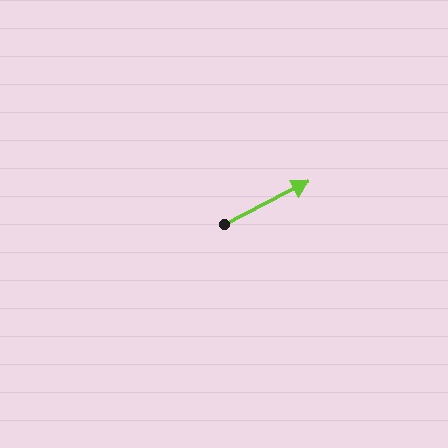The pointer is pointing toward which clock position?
Roughly 2 o'clock.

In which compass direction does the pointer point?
Northeast.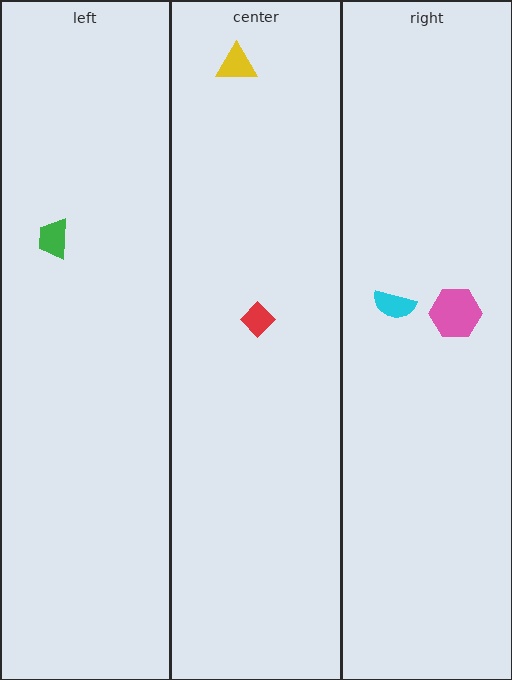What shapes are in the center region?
The red diamond, the yellow triangle.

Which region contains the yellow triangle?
The center region.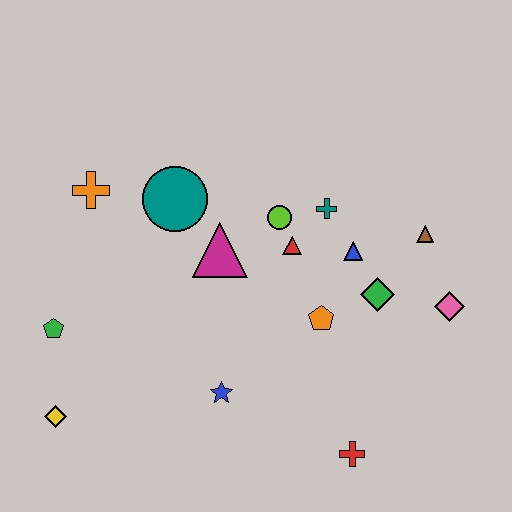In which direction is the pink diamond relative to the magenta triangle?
The pink diamond is to the right of the magenta triangle.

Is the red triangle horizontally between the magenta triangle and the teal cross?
Yes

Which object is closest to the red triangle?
The lime circle is closest to the red triangle.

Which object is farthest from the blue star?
The brown triangle is farthest from the blue star.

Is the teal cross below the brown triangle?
No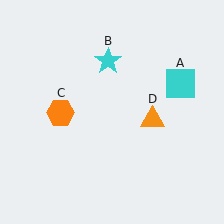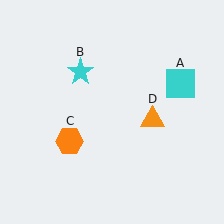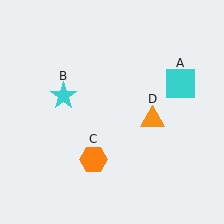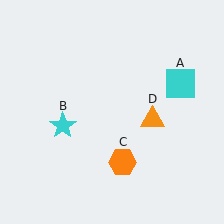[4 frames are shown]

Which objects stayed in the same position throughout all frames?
Cyan square (object A) and orange triangle (object D) remained stationary.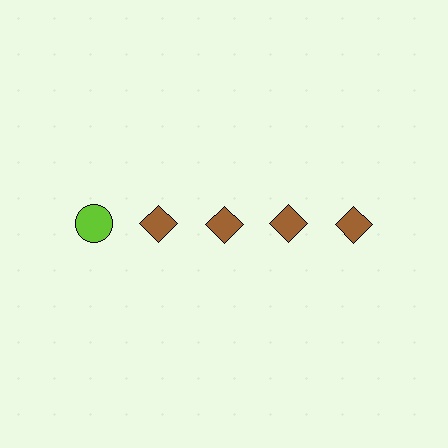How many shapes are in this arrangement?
There are 5 shapes arranged in a grid pattern.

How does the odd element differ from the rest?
It differs in both color (lime instead of brown) and shape (circle instead of diamond).